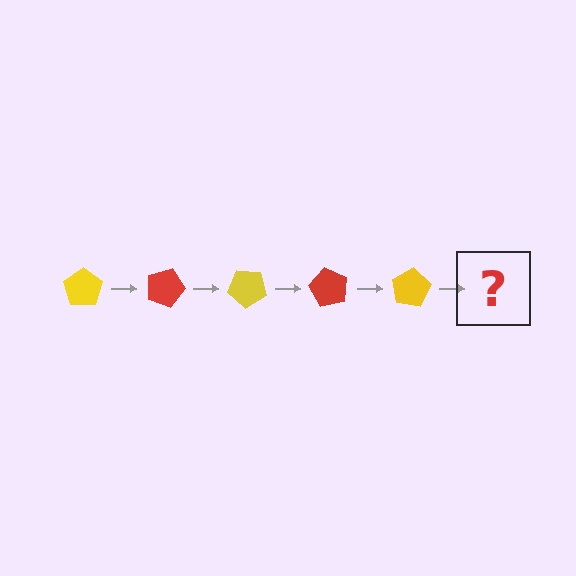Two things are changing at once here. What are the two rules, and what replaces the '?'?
The two rules are that it rotates 20 degrees each step and the color cycles through yellow and red. The '?' should be a red pentagon, rotated 100 degrees from the start.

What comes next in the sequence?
The next element should be a red pentagon, rotated 100 degrees from the start.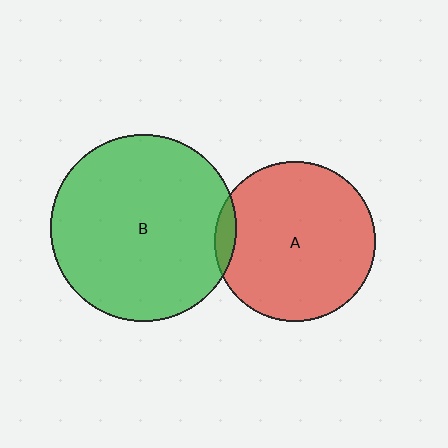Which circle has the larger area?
Circle B (green).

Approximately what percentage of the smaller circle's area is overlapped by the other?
Approximately 5%.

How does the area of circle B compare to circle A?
Approximately 1.3 times.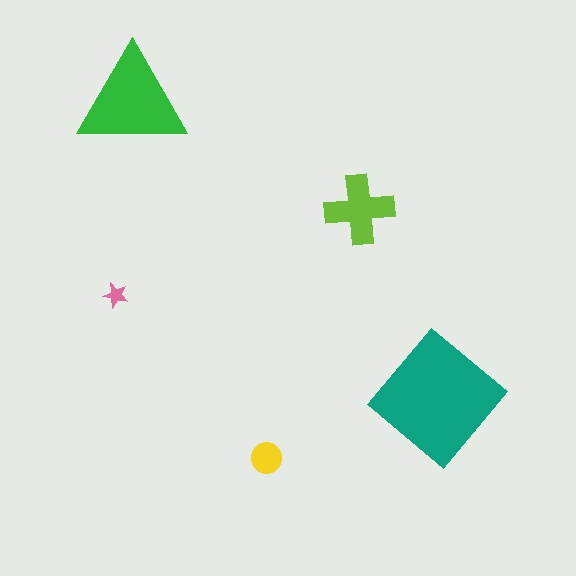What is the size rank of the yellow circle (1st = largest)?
4th.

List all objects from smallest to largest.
The pink star, the yellow circle, the lime cross, the green triangle, the teal diamond.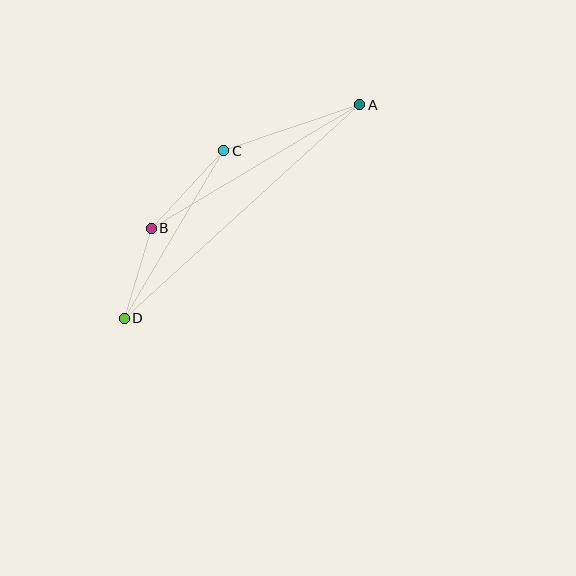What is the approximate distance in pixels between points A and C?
The distance between A and C is approximately 144 pixels.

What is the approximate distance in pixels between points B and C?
The distance between B and C is approximately 106 pixels.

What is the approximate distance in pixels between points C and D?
The distance between C and D is approximately 195 pixels.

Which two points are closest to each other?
Points B and D are closest to each other.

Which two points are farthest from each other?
Points A and D are farthest from each other.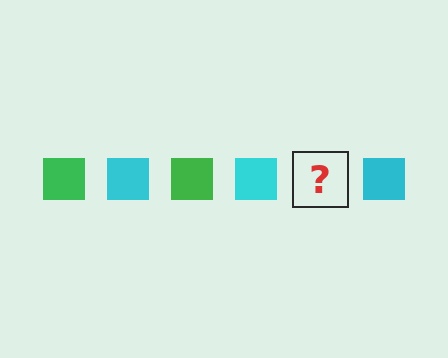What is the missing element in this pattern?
The missing element is a green square.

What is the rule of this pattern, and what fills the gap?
The rule is that the pattern cycles through green, cyan squares. The gap should be filled with a green square.